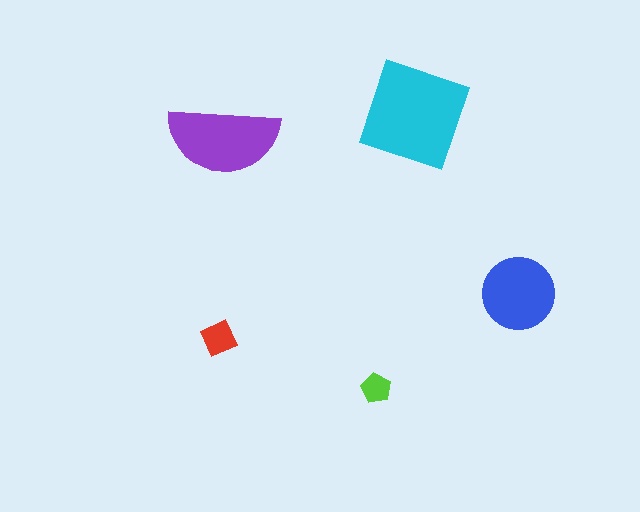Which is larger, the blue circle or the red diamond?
The blue circle.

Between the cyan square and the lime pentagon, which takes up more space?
The cyan square.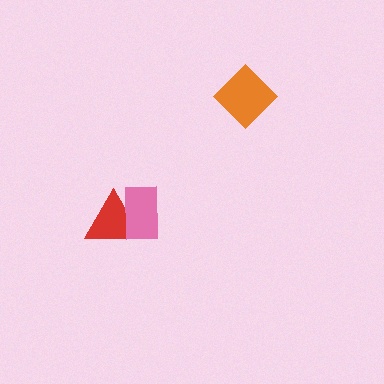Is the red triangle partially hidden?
Yes, it is partially covered by another shape.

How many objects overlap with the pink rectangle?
1 object overlaps with the pink rectangle.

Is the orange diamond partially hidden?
No, no other shape covers it.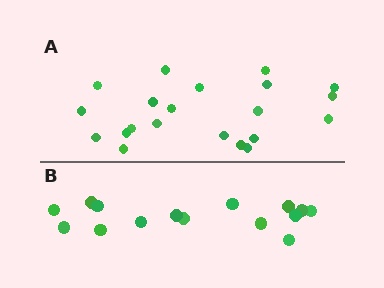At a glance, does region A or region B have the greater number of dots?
Region A (the top region) has more dots.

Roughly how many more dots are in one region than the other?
Region A has about 6 more dots than region B.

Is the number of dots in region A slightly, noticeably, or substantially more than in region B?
Region A has noticeably more, but not dramatically so. The ratio is roughly 1.4 to 1.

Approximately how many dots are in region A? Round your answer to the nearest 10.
About 20 dots. (The exact count is 21, which rounds to 20.)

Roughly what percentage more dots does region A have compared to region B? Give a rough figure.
About 40% more.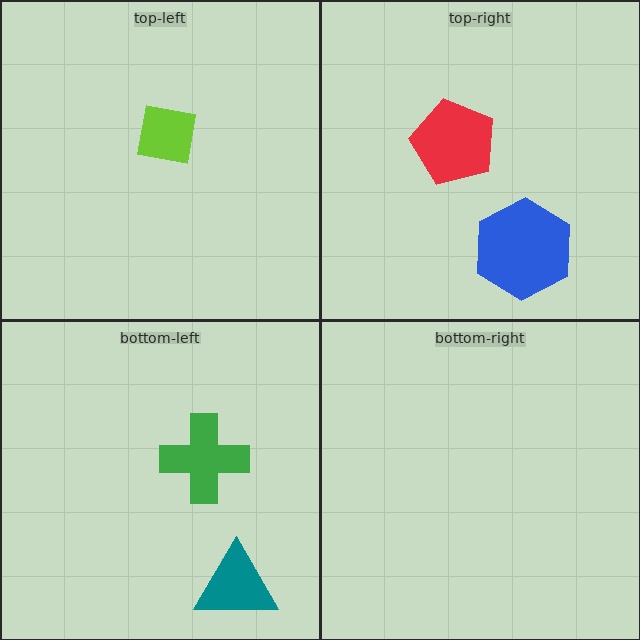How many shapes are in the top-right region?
2.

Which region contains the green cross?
The bottom-left region.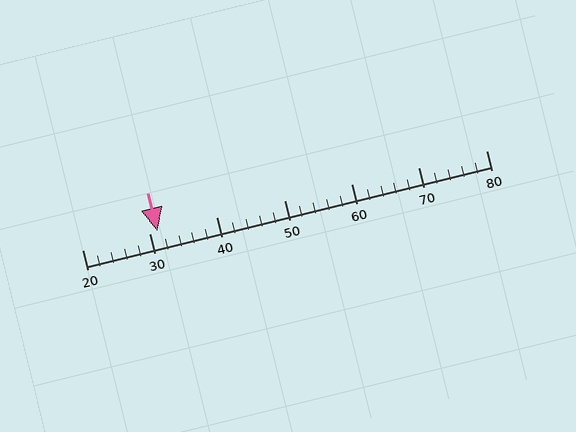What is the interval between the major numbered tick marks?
The major tick marks are spaced 10 units apart.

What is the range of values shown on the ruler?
The ruler shows values from 20 to 80.